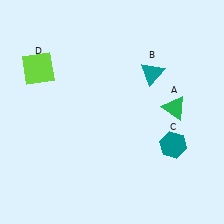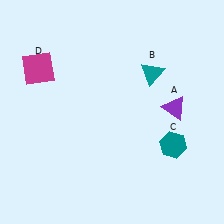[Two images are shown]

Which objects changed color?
A changed from green to purple. D changed from lime to magenta.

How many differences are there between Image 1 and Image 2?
There are 2 differences between the two images.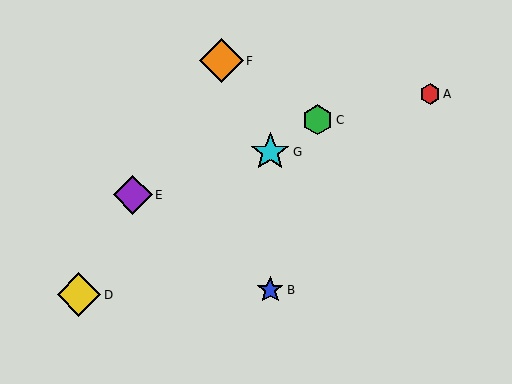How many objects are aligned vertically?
2 objects (B, G) are aligned vertically.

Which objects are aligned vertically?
Objects B, G are aligned vertically.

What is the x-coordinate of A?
Object A is at x≈430.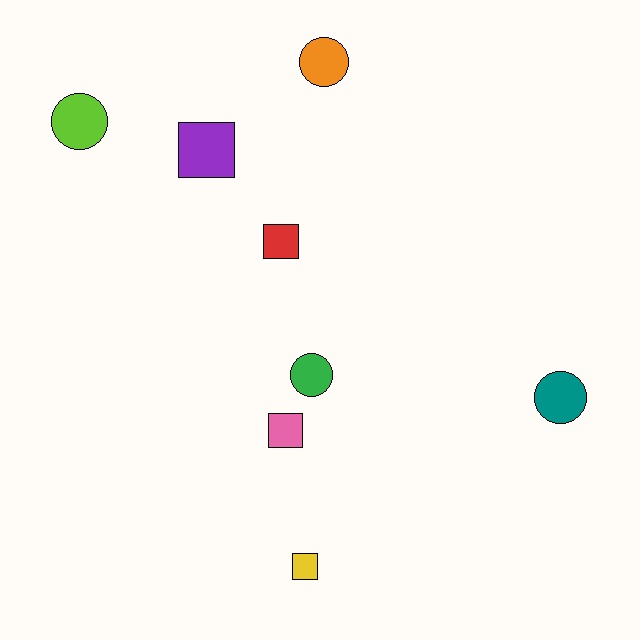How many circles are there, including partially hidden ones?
There are 4 circles.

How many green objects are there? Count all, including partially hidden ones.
There is 1 green object.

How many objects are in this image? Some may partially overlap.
There are 8 objects.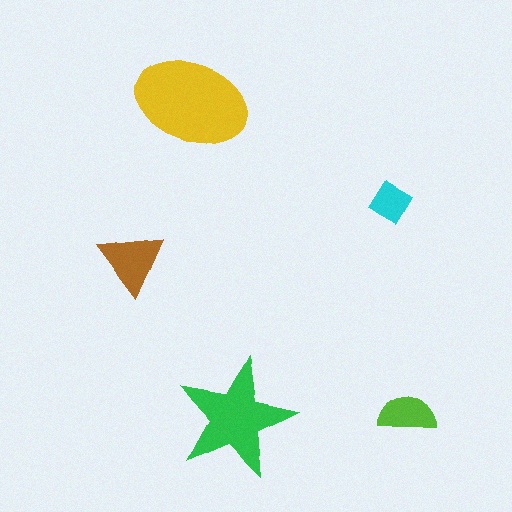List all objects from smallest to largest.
The cyan diamond, the lime semicircle, the brown triangle, the green star, the yellow ellipse.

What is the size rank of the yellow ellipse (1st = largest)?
1st.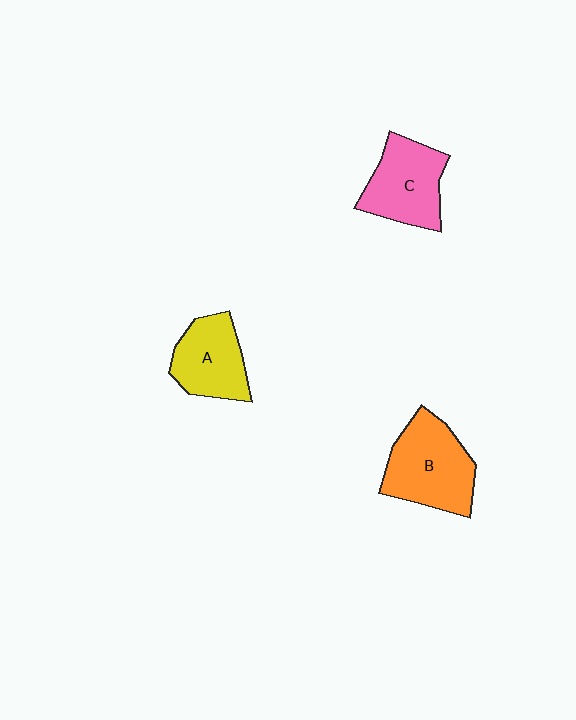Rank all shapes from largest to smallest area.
From largest to smallest: B (orange), C (pink), A (yellow).